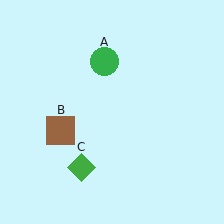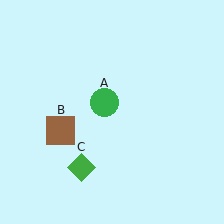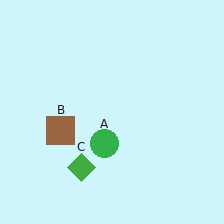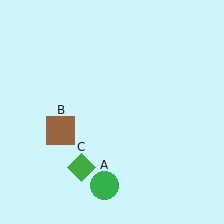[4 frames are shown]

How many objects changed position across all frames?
1 object changed position: green circle (object A).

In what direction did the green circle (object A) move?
The green circle (object A) moved down.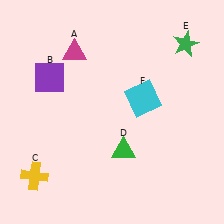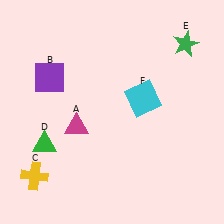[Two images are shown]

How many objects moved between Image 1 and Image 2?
2 objects moved between the two images.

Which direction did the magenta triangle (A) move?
The magenta triangle (A) moved down.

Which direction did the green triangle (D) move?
The green triangle (D) moved left.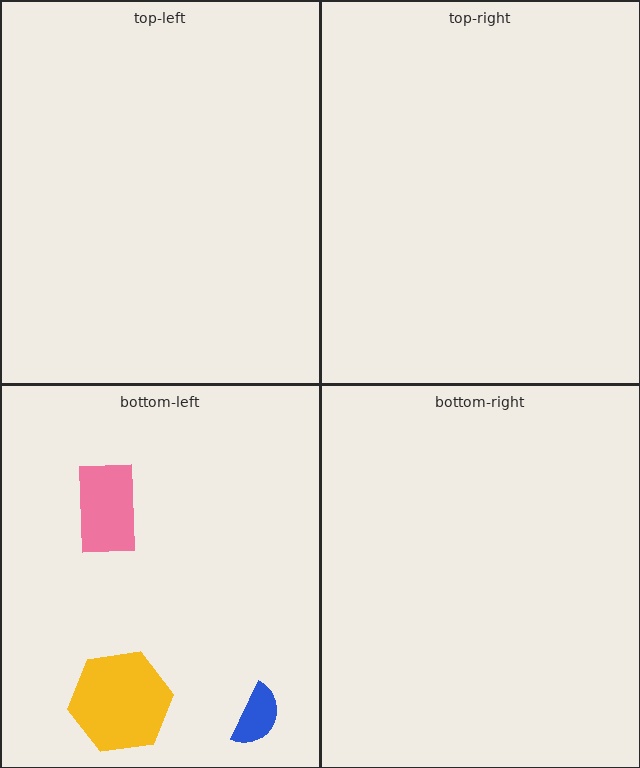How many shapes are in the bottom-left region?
3.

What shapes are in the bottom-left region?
The pink rectangle, the blue semicircle, the yellow hexagon.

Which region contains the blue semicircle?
The bottom-left region.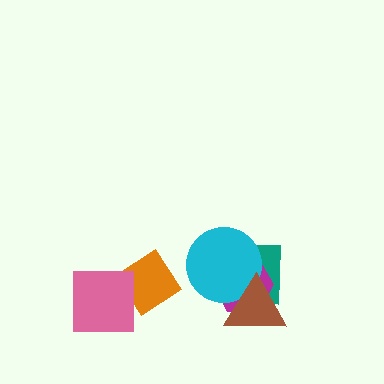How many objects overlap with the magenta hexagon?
3 objects overlap with the magenta hexagon.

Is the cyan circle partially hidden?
Yes, it is partially covered by another shape.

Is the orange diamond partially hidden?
Yes, it is partially covered by another shape.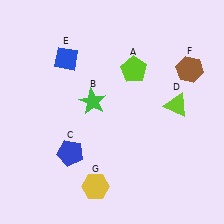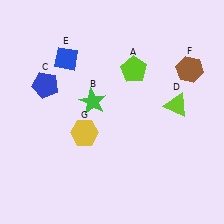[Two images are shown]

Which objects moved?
The objects that moved are: the blue pentagon (C), the yellow hexagon (G).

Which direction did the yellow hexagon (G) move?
The yellow hexagon (G) moved up.